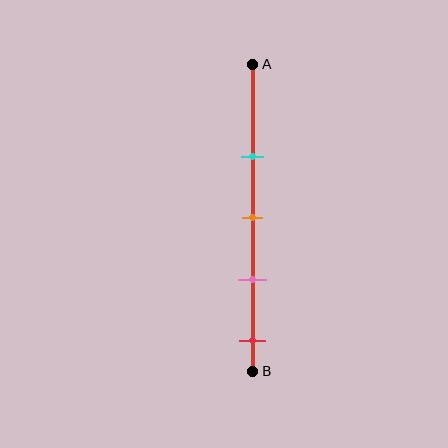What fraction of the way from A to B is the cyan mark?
The cyan mark is approximately 30% (0.3) of the way from A to B.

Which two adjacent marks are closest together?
The orange and pink marks are the closest adjacent pair.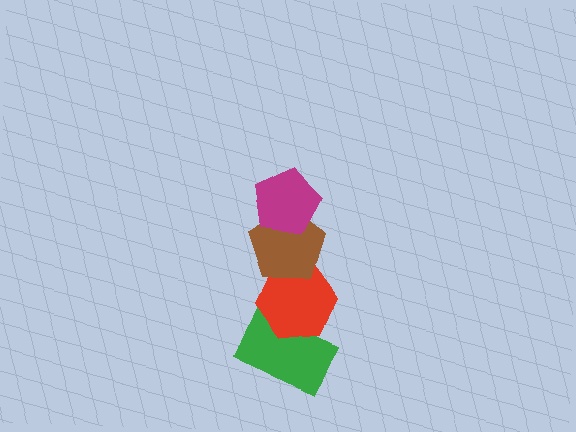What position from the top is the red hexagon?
The red hexagon is 3rd from the top.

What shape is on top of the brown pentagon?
The magenta pentagon is on top of the brown pentagon.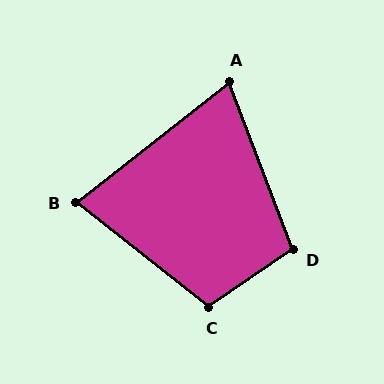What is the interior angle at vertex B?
Approximately 77 degrees (acute).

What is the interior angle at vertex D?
Approximately 103 degrees (obtuse).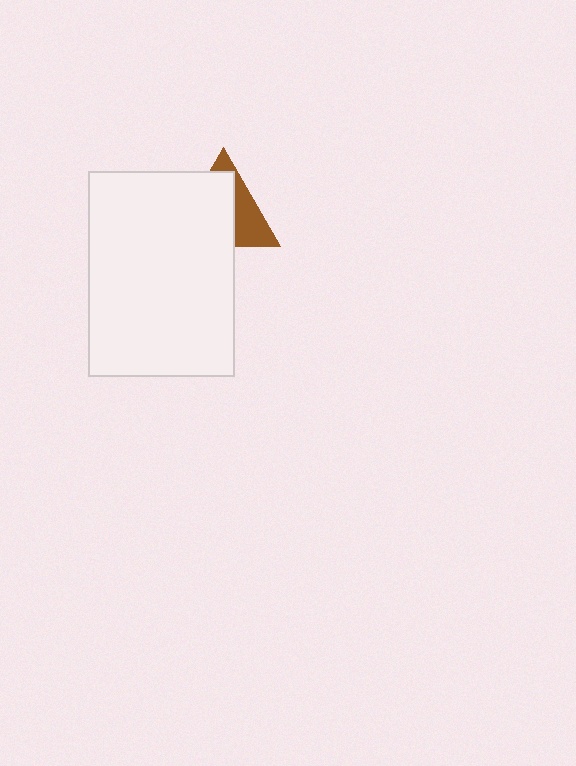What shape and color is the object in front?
The object in front is a white rectangle.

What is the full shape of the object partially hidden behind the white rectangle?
The partially hidden object is a brown triangle.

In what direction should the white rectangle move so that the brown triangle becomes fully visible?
The white rectangle should move toward the lower-left. That is the shortest direction to clear the overlap and leave the brown triangle fully visible.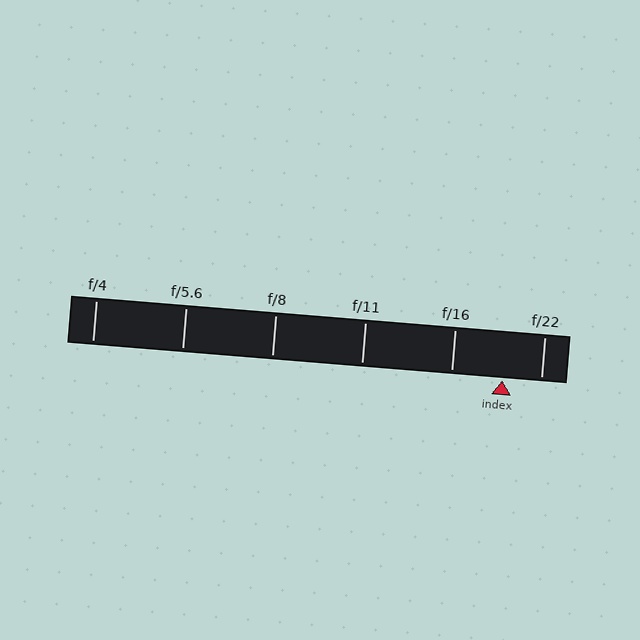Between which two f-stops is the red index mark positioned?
The index mark is between f/16 and f/22.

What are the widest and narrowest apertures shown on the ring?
The widest aperture shown is f/4 and the narrowest is f/22.